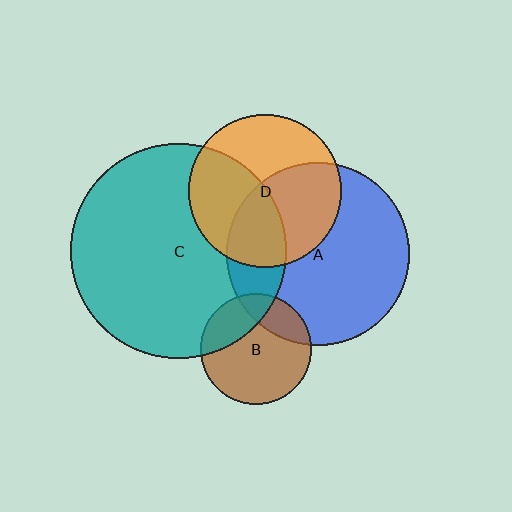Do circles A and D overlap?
Yes.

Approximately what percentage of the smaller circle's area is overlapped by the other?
Approximately 50%.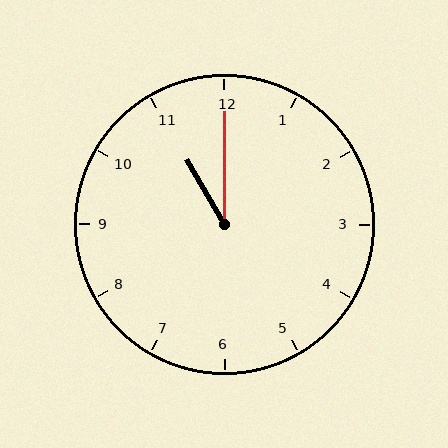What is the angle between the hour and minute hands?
Approximately 30 degrees.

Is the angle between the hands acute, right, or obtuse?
It is acute.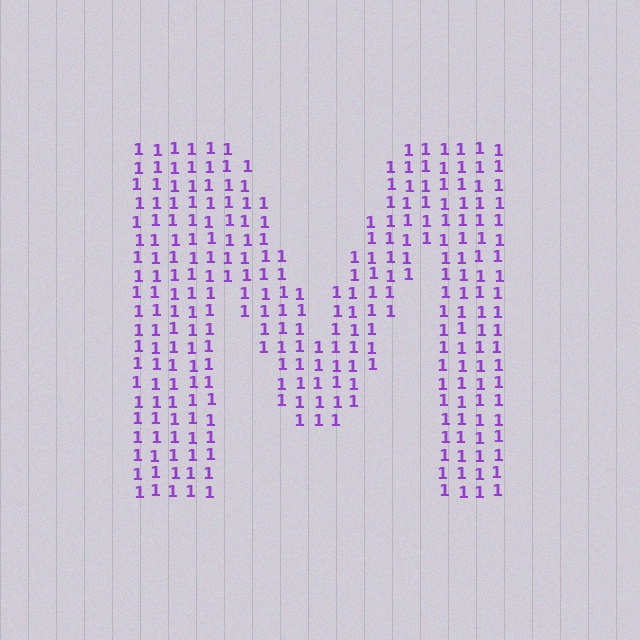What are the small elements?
The small elements are digit 1's.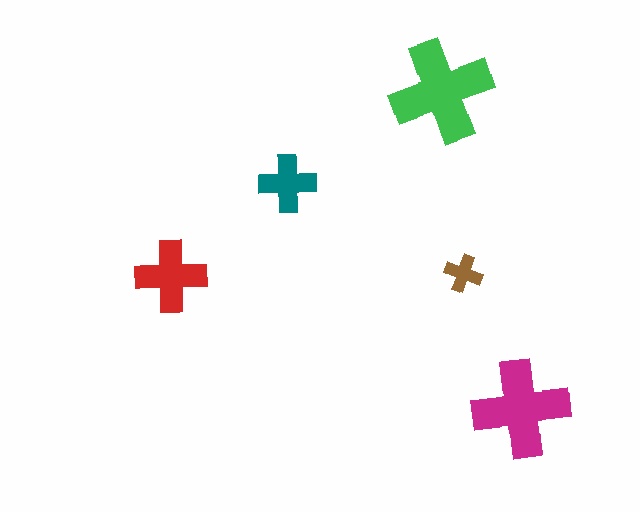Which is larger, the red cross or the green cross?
The green one.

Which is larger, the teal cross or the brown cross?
The teal one.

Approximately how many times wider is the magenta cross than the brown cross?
About 2.5 times wider.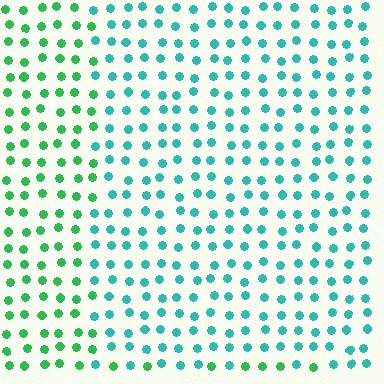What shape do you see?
I see a rectangle.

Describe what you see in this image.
The image is filled with small green elements in a uniform arrangement. A rectangle-shaped region is visible where the elements are tinted to a slightly different hue, forming a subtle color boundary.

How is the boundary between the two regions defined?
The boundary is defined purely by a slight shift in hue (about 41 degrees). Spacing, size, and orientation are identical on both sides.